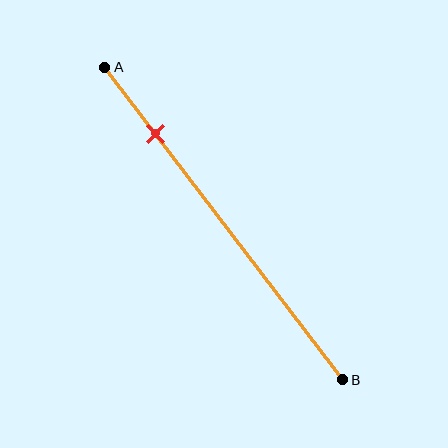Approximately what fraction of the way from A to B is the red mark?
The red mark is approximately 20% of the way from A to B.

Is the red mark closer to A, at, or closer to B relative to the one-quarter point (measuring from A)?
The red mark is closer to point A than the one-quarter point of segment AB.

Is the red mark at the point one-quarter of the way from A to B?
No, the mark is at about 20% from A, not at the 25% one-quarter point.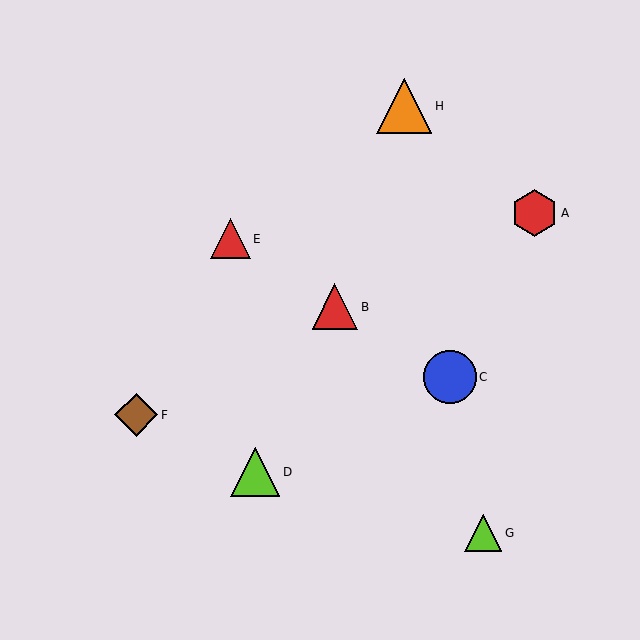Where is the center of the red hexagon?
The center of the red hexagon is at (535, 213).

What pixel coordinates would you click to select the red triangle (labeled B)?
Click at (335, 307) to select the red triangle B.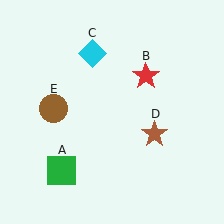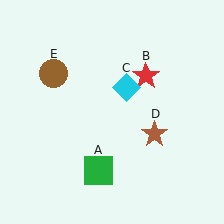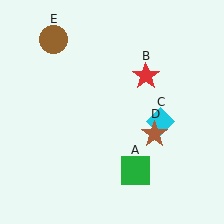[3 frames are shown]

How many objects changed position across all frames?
3 objects changed position: green square (object A), cyan diamond (object C), brown circle (object E).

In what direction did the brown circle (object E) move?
The brown circle (object E) moved up.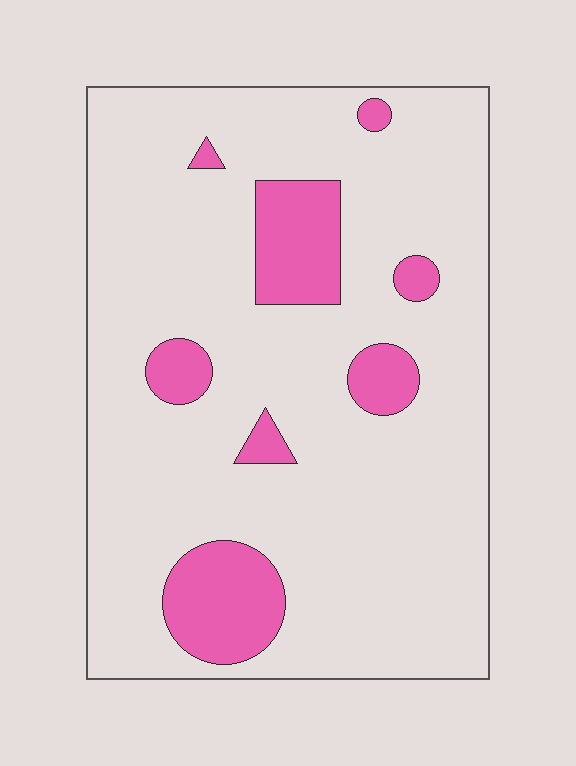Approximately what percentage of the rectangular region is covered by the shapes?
Approximately 15%.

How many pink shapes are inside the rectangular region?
8.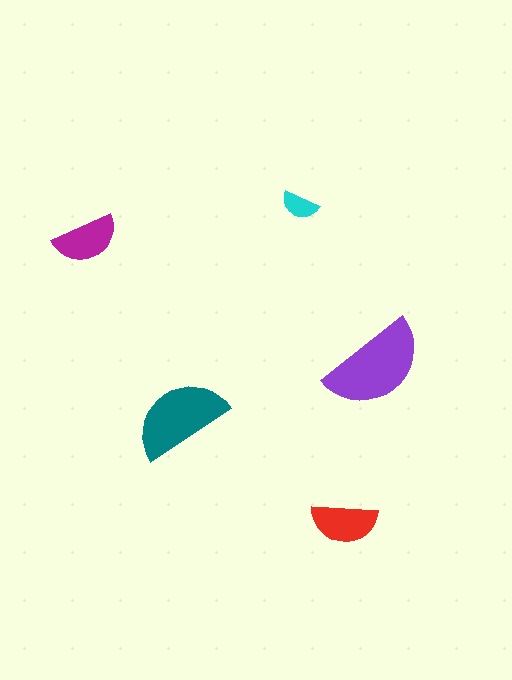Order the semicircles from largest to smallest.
the purple one, the teal one, the red one, the magenta one, the cyan one.